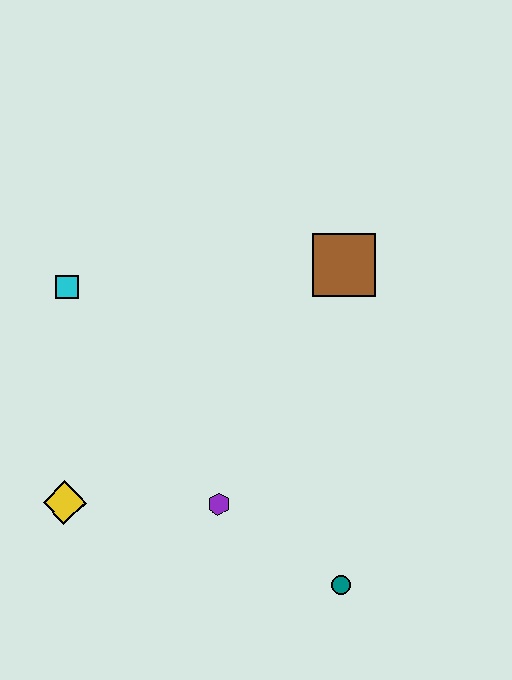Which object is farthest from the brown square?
The yellow diamond is farthest from the brown square.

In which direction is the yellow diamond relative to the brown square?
The yellow diamond is to the left of the brown square.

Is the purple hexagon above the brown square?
No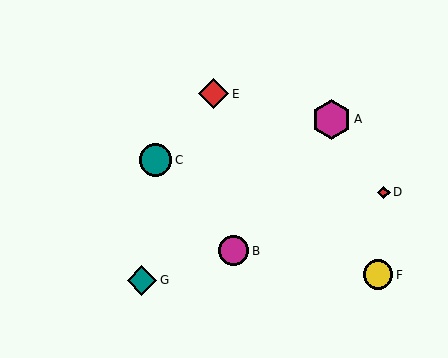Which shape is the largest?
The magenta hexagon (labeled A) is the largest.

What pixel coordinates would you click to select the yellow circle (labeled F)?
Click at (378, 275) to select the yellow circle F.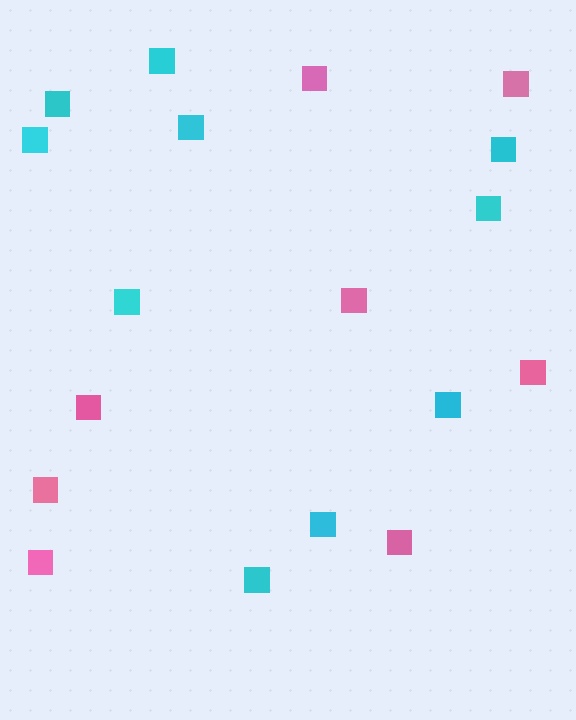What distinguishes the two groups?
There are 2 groups: one group of pink squares (8) and one group of cyan squares (10).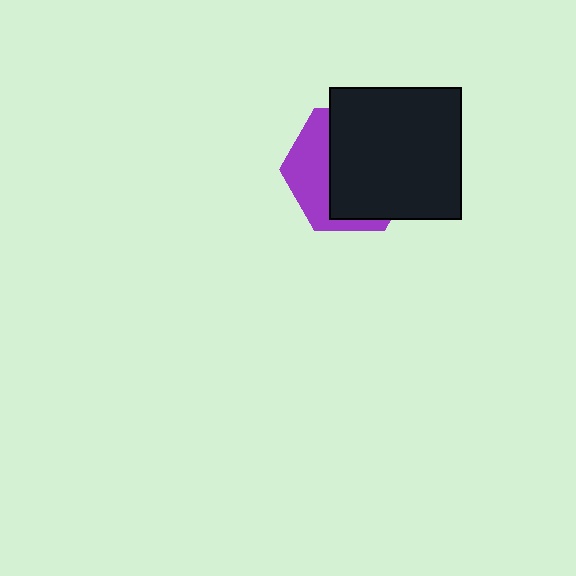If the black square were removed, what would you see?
You would see the complete purple hexagon.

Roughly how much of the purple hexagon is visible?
A small part of it is visible (roughly 36%).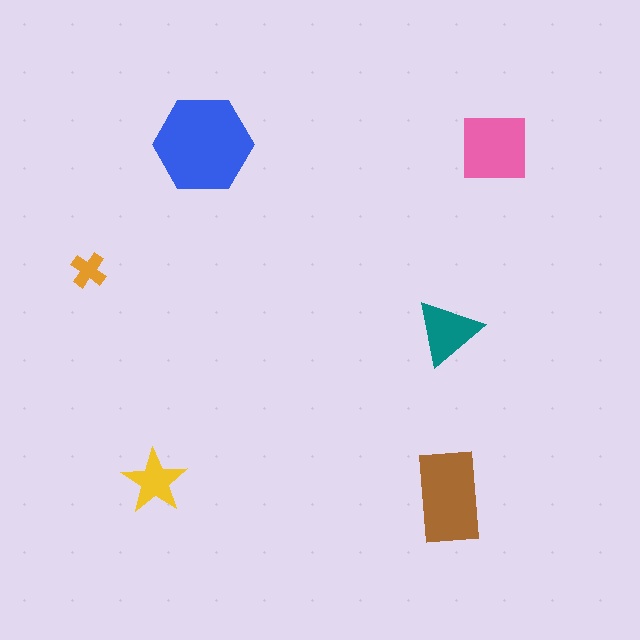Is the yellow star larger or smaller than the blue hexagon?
Smaller.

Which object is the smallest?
The orange cross.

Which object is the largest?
The blue hexagon.